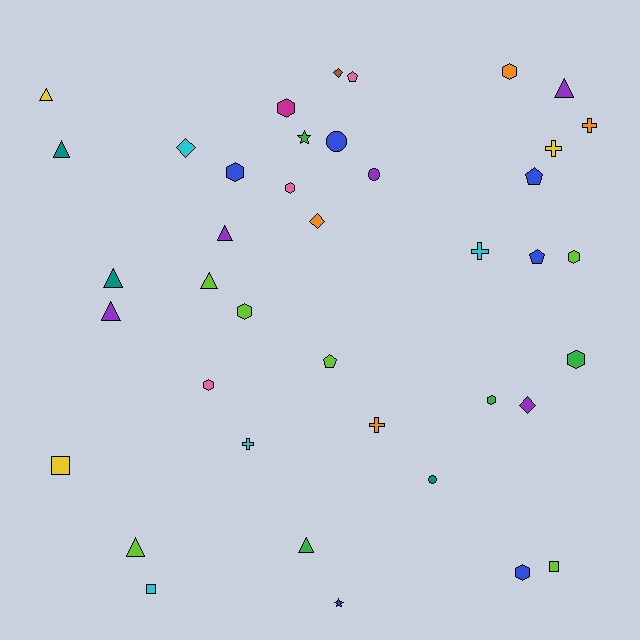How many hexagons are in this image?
There are 10 hexagons.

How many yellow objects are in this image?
There are 3 yellow objects.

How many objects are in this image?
There are 40 objects.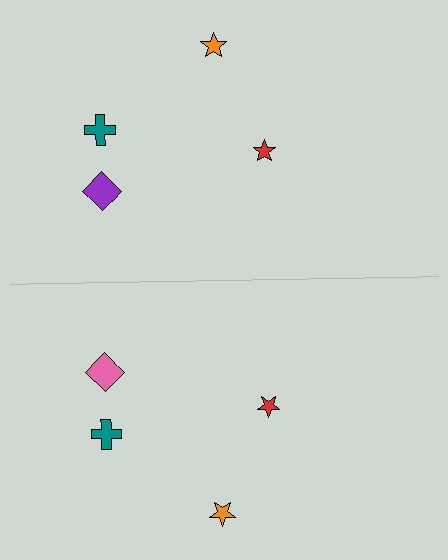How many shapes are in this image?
There are 8 shapes in this image.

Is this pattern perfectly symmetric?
No, the pattern is not perfectly symmetric. The pink diamond on the bottom side breaks the symmetry — its mirror counterpart is purple.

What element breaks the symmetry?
The pink diamond on the bottom side breaks the symmetry — its mirror counterpart is purple.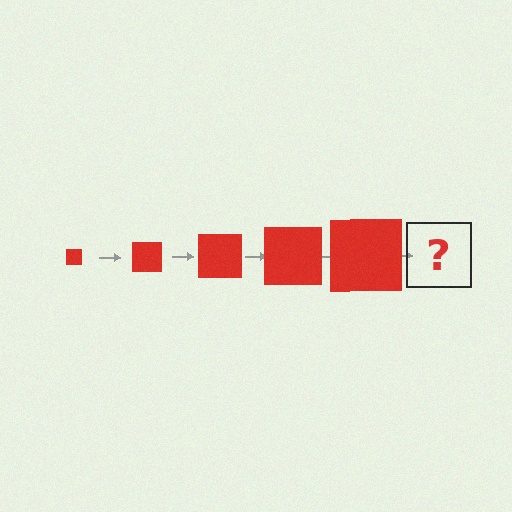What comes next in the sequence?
The next element should be a red square, larger than the previous one.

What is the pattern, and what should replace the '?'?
The pattern is that the square gets progressively larger each step. The '?' should be a red square, larger than the previous one.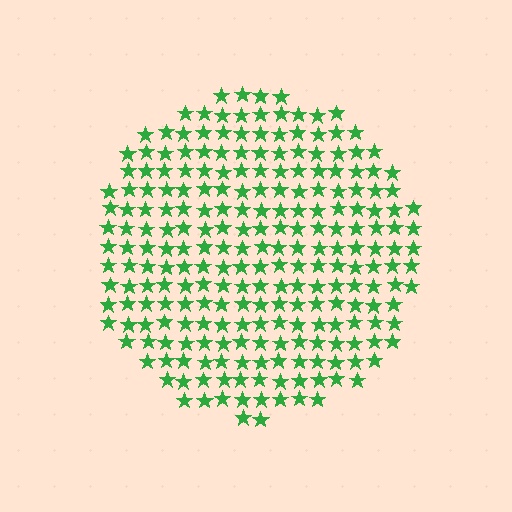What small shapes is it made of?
It is made of small stars.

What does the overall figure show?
The overall figure shows a circle.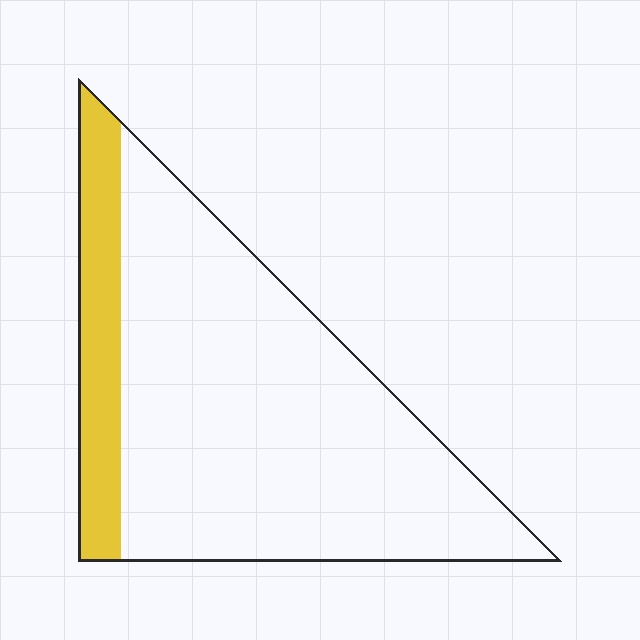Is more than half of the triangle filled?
No.